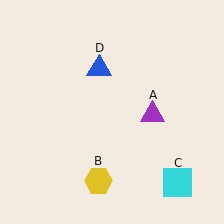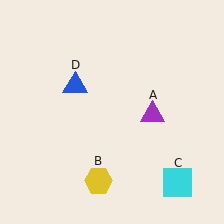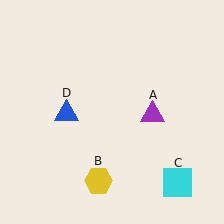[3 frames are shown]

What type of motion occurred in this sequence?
The blue triangle (object D) rotated counterclockwise around the center of the scene.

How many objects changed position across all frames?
1 object changed position: blue triangle (object D).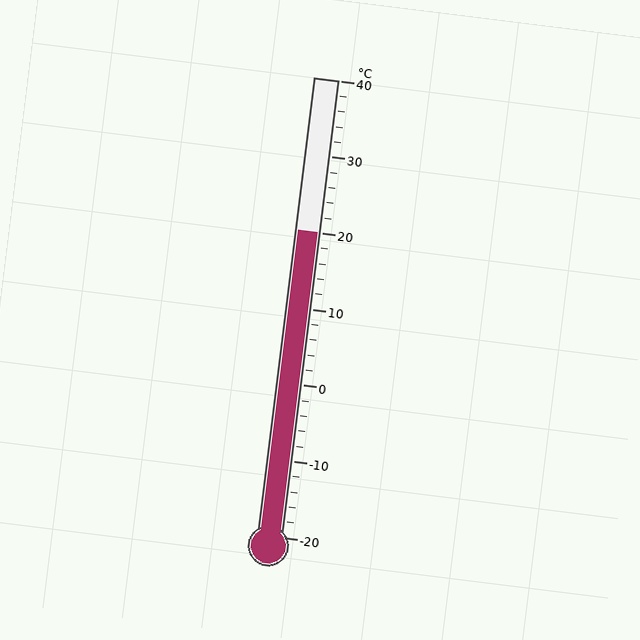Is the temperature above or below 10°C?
The temperature is above 10°C.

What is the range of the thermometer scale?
The thermometer scale ranges from -20°C to 40°C.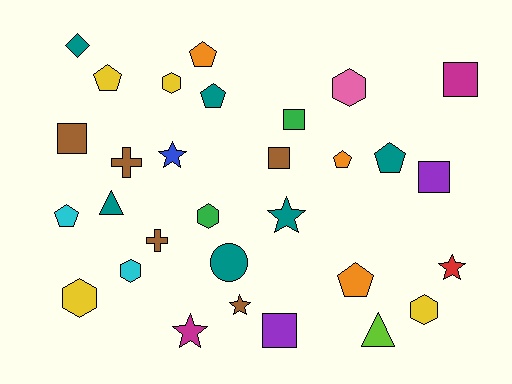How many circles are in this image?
There is 1 circle.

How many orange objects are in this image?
There are 3 orange objects.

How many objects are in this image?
There are 30 objects.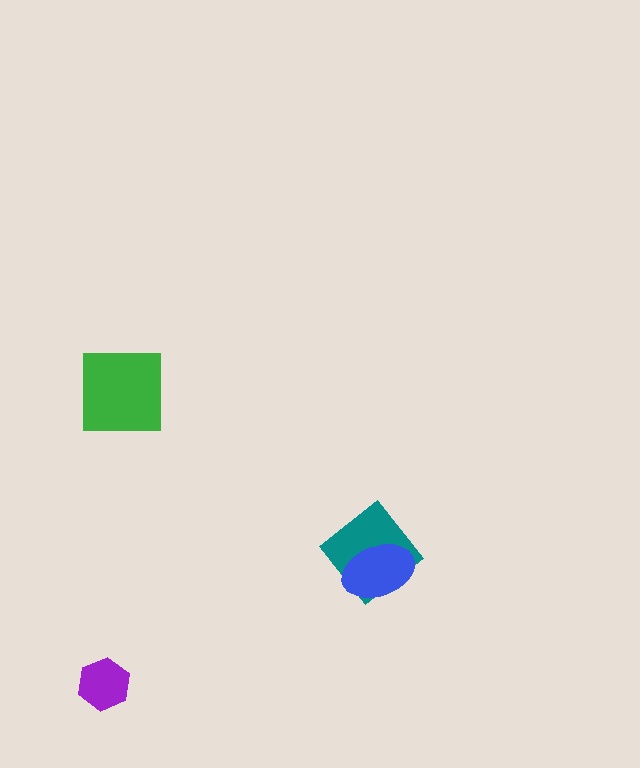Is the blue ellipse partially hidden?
No, no other shape covers it.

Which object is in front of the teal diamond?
The blue ellipse is in front of the teal diamond.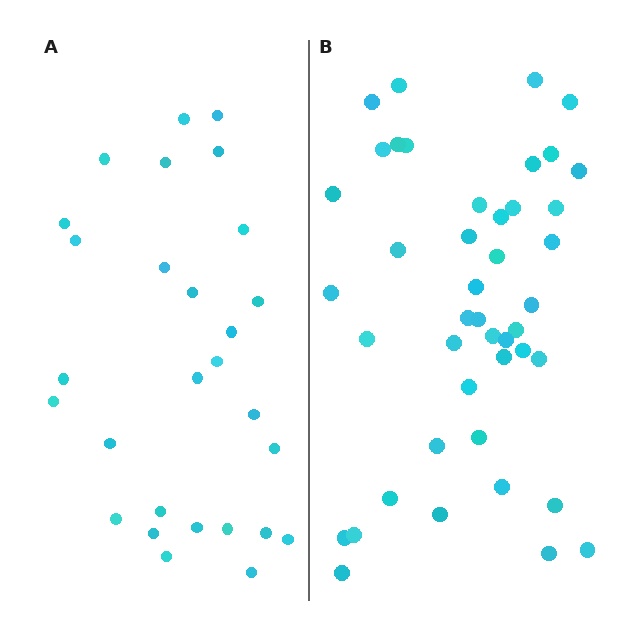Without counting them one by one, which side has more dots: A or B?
Region B (the right region) has more dots.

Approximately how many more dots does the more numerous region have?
Region B has approximately 15 more dots than region A.